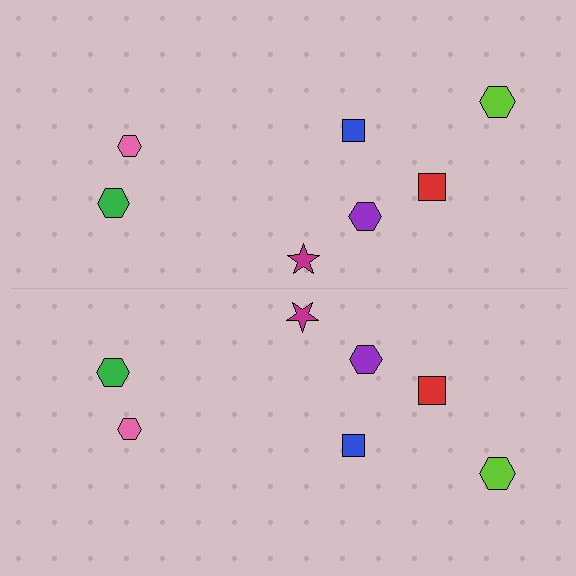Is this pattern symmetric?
Yes, this pattern has bilateral (reflection) symmetry.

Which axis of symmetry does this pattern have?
The pattern has a horizontal axis of symmetry running through the center of the image.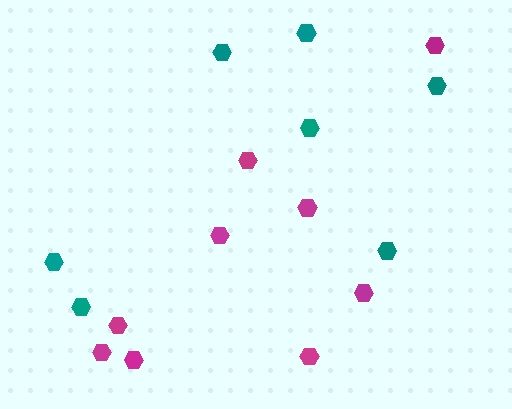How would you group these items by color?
There are 2 groups: one group of magenta hexagons (9) and one group of teal hexagons (7).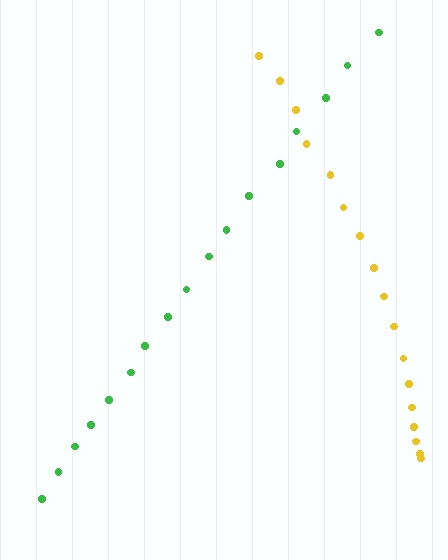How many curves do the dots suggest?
There are 2 distinct paths.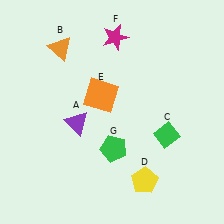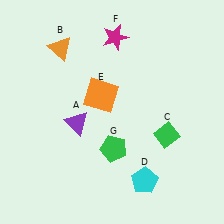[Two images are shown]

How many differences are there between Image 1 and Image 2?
There is 1 difference between the two images.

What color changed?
The pentagon (D) changed from yellow in Image 1 to cyan in Image 2.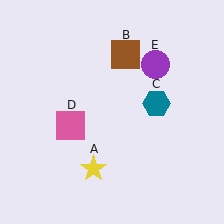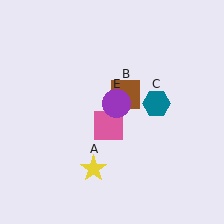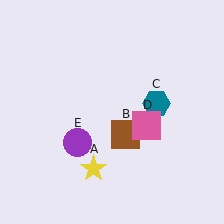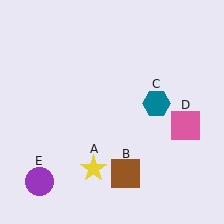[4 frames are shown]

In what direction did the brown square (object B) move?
The brown square (object B) moved down.